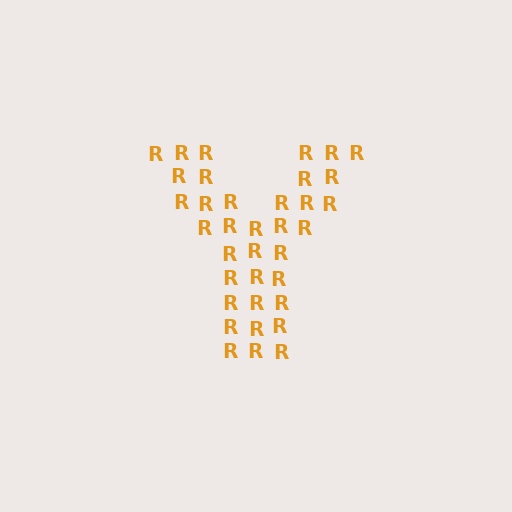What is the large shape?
The large shape is the letter Y.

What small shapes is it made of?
It is made of small letter R's.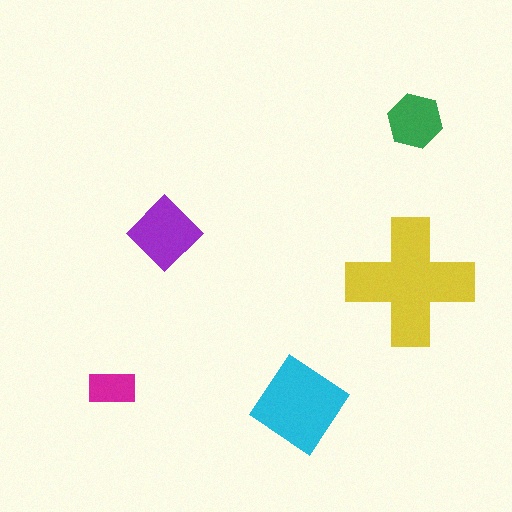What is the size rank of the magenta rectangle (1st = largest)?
5th.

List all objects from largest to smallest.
The yellow cross, the cyan diamond, the purple diamond, the green hexagon, the magenta rectangle.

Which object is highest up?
The green hexagon is topmost.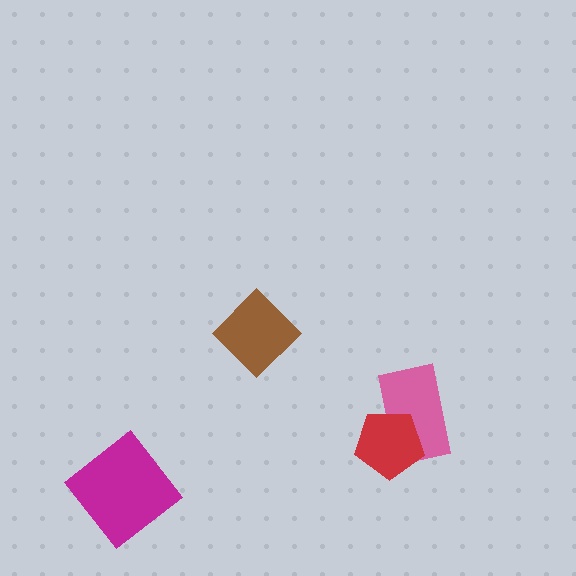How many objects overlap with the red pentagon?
1 object overlaps with the red pentagon.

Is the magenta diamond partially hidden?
No, no other shape covers it.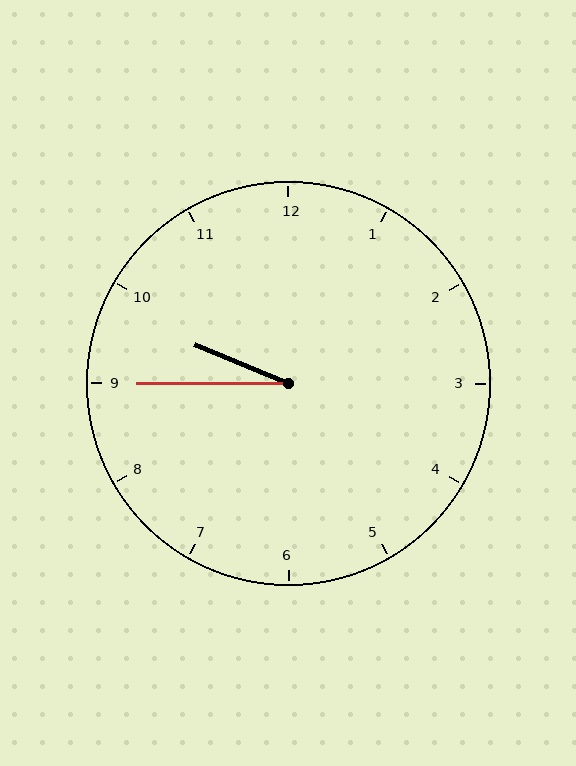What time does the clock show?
9:45.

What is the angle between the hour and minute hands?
Approximately 22 degrees.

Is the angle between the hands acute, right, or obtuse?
It is acute.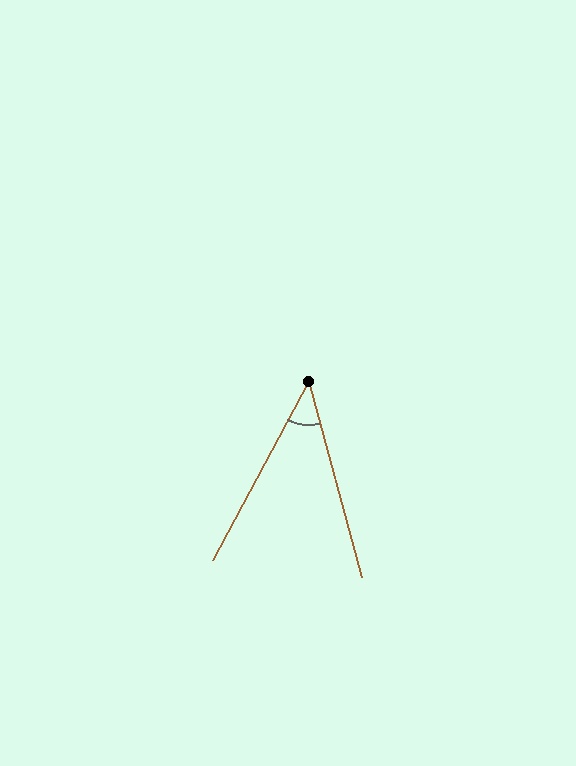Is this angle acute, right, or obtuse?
It is acute.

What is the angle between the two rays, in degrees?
Approximately 44 degrees.